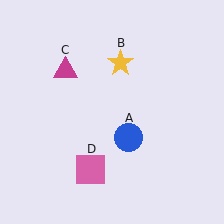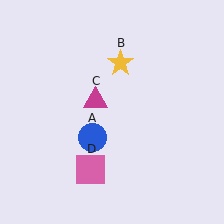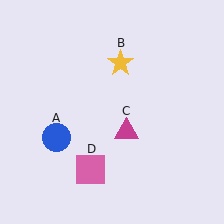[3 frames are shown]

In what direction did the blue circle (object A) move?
The blue circle (object A) moved left.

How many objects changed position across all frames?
2 objects changed position: blue circle (object A), magenta triangle (object C).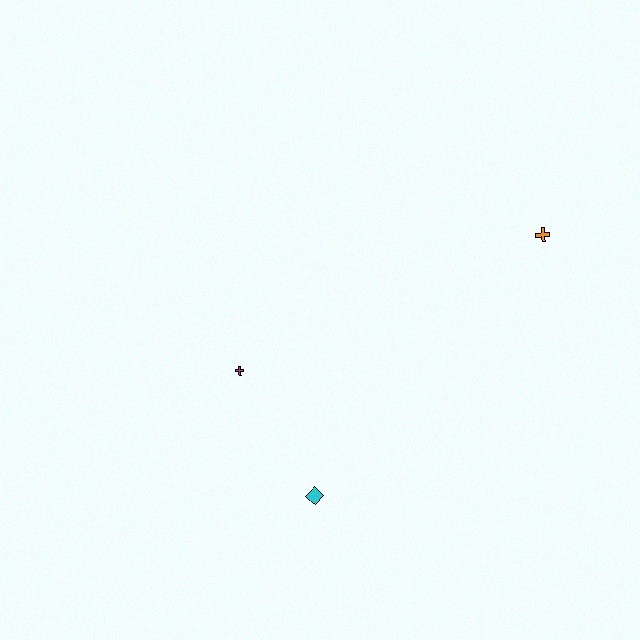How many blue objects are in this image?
There are no blue objects.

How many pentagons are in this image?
There are no pentagons.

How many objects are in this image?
There are 3 objects.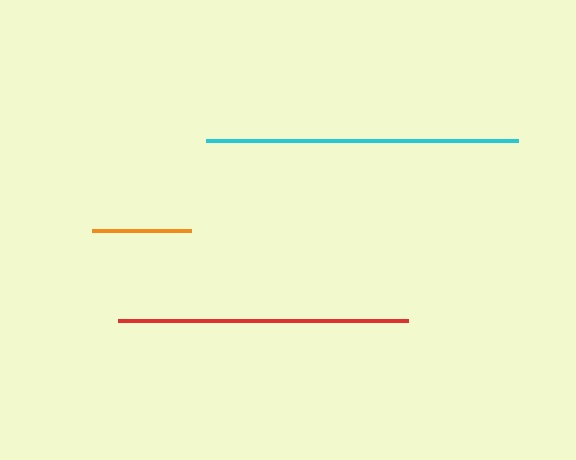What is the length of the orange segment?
The orange segment is approximately 100 pixels long.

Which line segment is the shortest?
The orange line is the shortest at approximately 100 pixels.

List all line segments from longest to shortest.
From longest to shortest: cyan, red, orange.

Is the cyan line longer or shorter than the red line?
The cyan line is longer than the red line.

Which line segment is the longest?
The cyan line is the longest at approximately 312 pixels.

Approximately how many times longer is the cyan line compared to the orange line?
The cyan line is approximately 3.1 times the length of the orange line.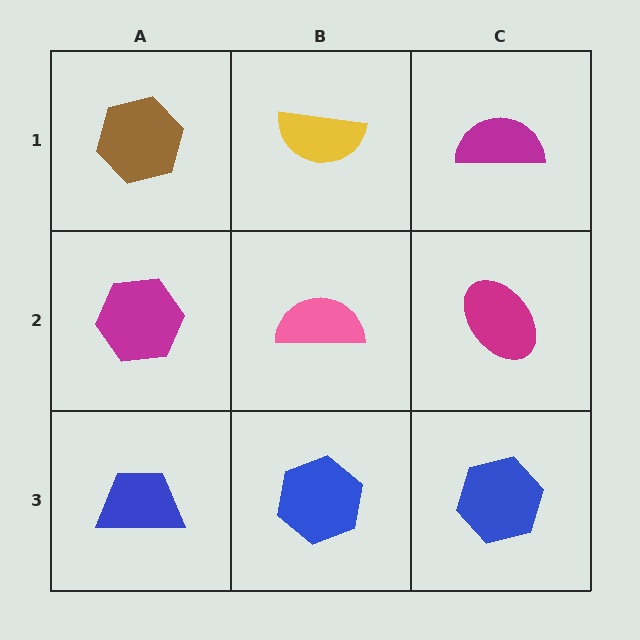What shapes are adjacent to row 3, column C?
A magenta ellipse (row 2, column C), a blue hexagon (row 3, column B).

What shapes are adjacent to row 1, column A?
A magenta hexagon (row 2, column A), a yellow semicircle (row 1, column B).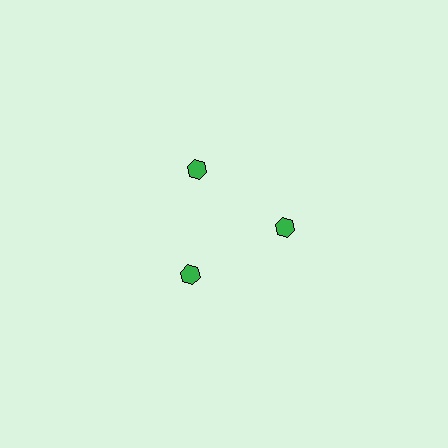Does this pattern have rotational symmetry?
Yes, this pattern has 3-fold rotational symmetry. It looks the same after rotating 120 degrees around the center.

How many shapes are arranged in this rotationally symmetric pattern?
There are 3 shapes, arranged in 3 groups of 1.